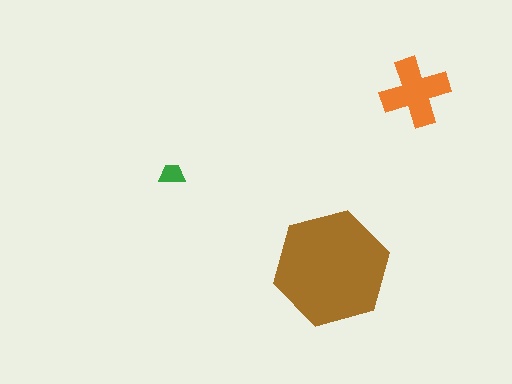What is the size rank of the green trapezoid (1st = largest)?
3rd.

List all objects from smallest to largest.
The green trapezoid, the orange cross, the brown hexagon.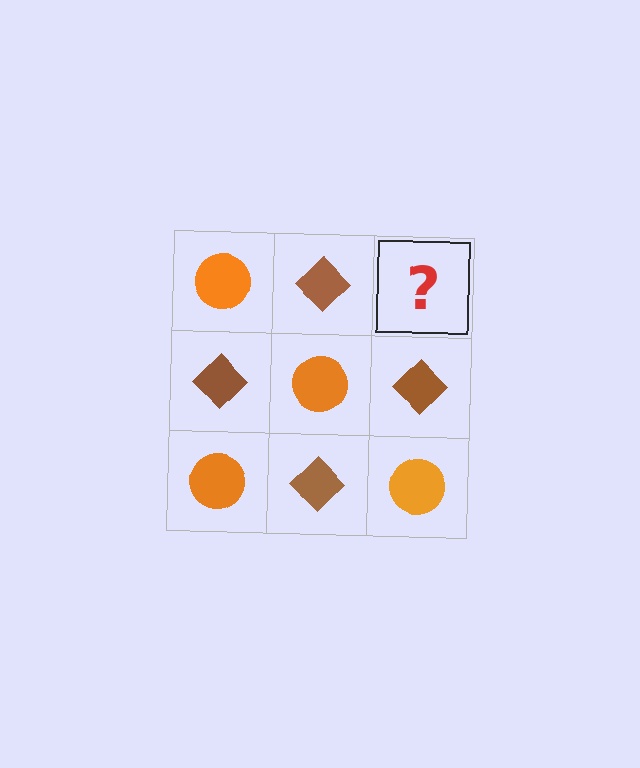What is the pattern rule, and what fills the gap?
The rule is that it alternates orange circle and brown diamond in a checkerboard pattern. The gap should be filled with an orange circle.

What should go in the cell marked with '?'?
The missing cell should contain an orange circle.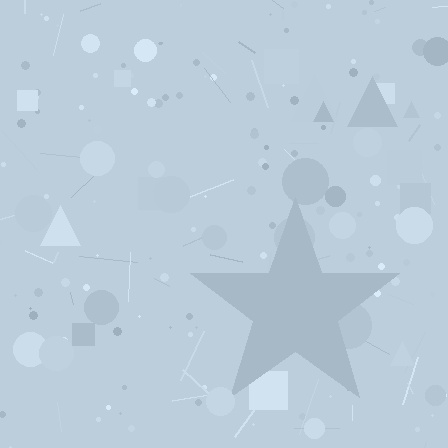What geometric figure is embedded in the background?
A star is embedded in the background.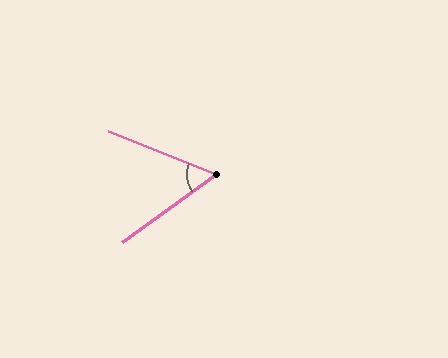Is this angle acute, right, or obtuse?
It is acute.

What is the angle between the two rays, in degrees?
Approximately 57 degrees.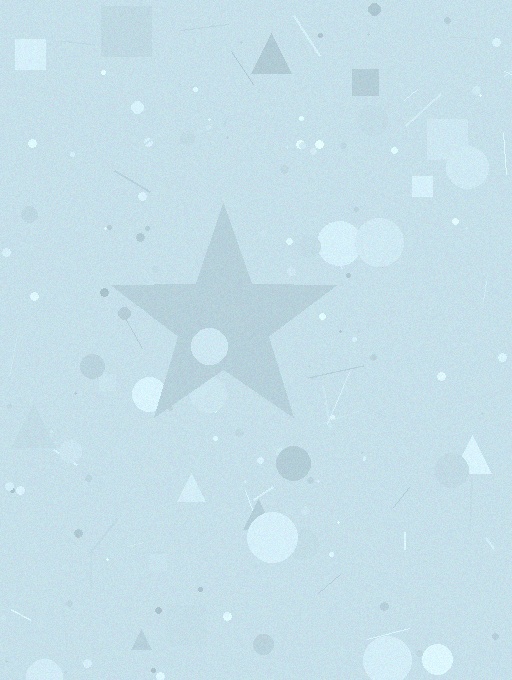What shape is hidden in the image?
A star is hidden in the image.